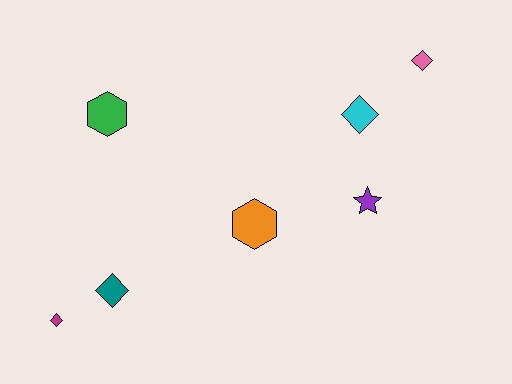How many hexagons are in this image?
There are 2 hexagons.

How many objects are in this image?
There are 7 objects.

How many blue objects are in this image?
There are no blue objects.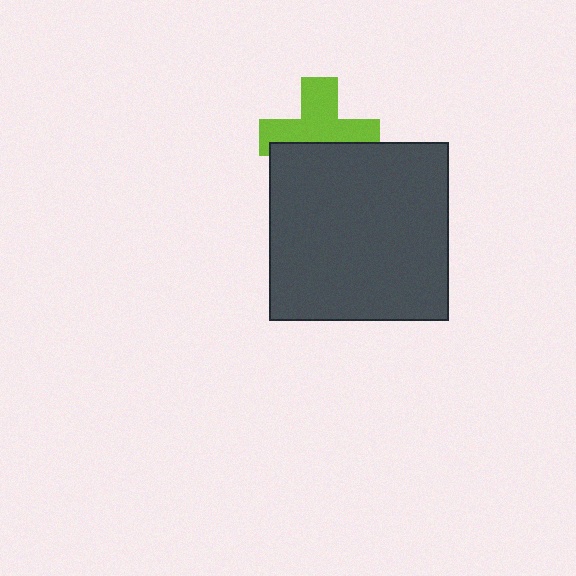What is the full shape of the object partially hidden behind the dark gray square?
The partially hidden object is a lime cross.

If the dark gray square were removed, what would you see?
You would see the complete lime cross.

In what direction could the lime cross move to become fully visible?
The lime cross could move up. That would shift it out from behind the dark gray square entirely.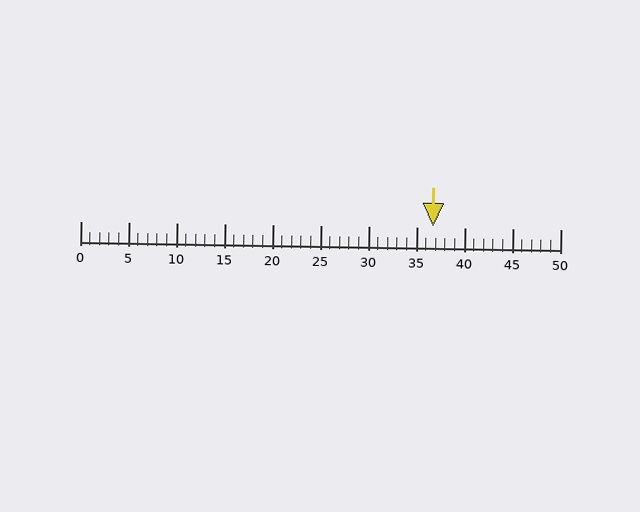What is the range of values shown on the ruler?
The ruler shows values from 0 to 50.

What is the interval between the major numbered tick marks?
The major tick marks are spaced 5 units apart.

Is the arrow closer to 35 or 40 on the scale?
The arrow is closer to 35.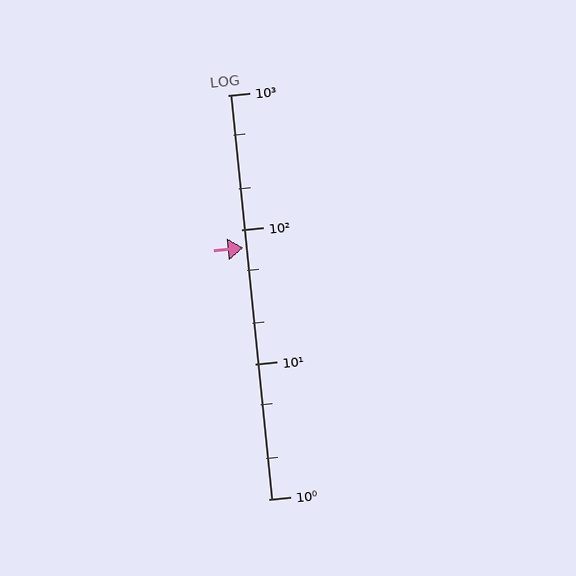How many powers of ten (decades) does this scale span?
The scale spans 3 decades, from 1 to 1000.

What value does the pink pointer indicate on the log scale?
The pointer indicates approximately 74.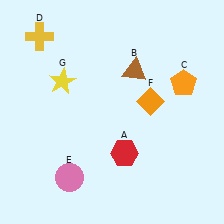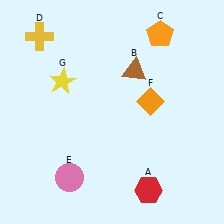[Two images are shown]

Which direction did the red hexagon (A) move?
The red hexagon (A) moved down.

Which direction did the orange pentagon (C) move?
The orange pentagon (C) moved up.